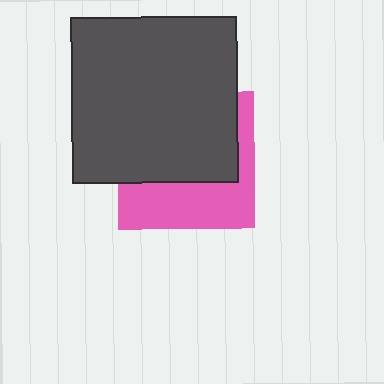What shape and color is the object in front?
The object in front is a dark gray square.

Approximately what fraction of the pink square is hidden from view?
Roughly 59% of the pink square is hidden behind the dark gray square.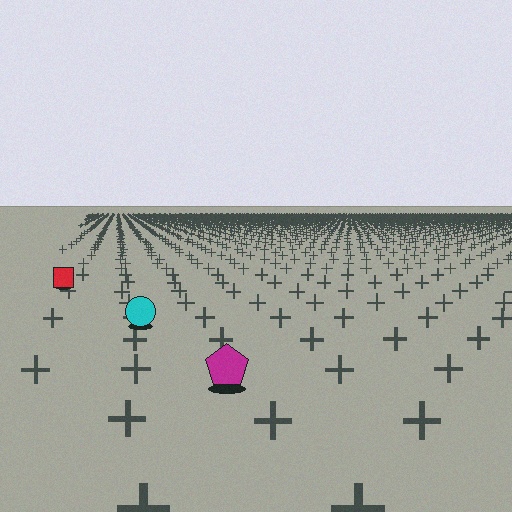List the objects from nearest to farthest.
From nearest to farthest: the magenta pentagon, the cyan circle, the red square.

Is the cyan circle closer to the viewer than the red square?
Yes. The cyan circle is closer — you can tell from the texture gradient: the ground texture is coarser near it.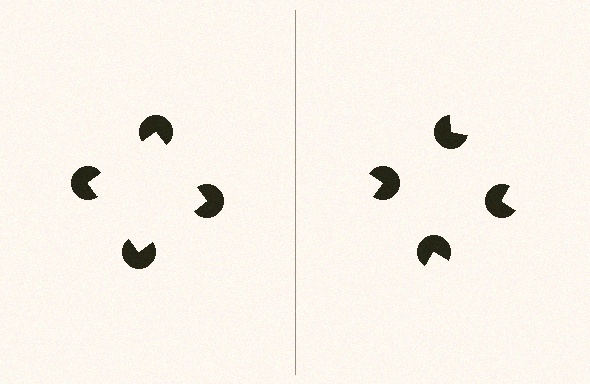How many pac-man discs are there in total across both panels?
8 — 4 on each side.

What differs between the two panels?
The pac-man discs are positioned identically on both sides; only the wedge orientations differ. On the left they align to a square; on the right they are misaligned.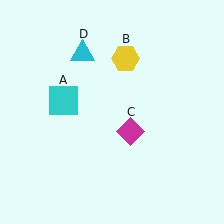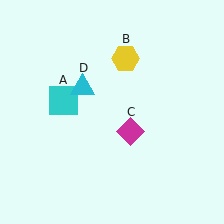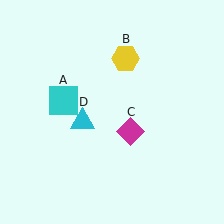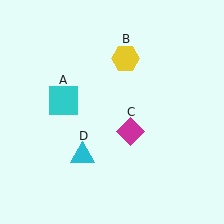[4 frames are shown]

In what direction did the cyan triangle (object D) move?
The cyan triangle (object D) moved down.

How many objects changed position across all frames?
1 object changed position: cyan triangle (object D).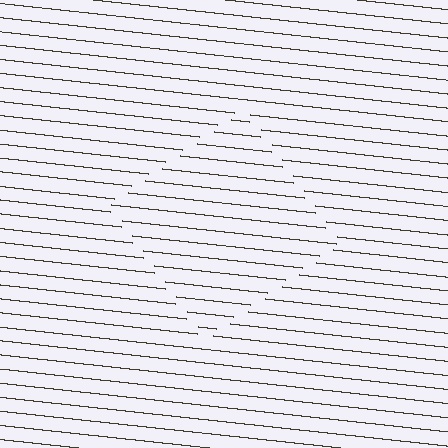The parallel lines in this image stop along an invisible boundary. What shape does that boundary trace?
An illusory square. The interior of the shape contains the same grating, shifted by half a period — the contour is defined by the phase discontinuity where line-ends from the inner and outer gratings abut.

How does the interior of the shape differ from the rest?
The interior of the shape contains the same grating, shifted by half a period — the contour is defined by the phase discontinuity where line-ends from the inner and outer gratings abut.